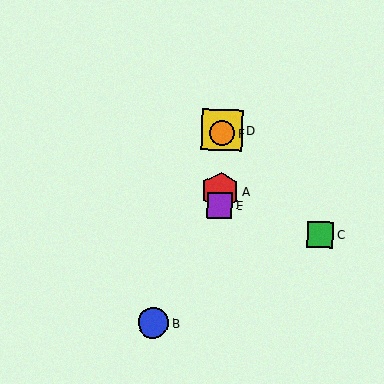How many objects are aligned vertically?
4 objects (A, D, E, F) are aligned vertically.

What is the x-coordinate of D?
Object D is at x≈222.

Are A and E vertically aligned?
Yes, both are at x≈220.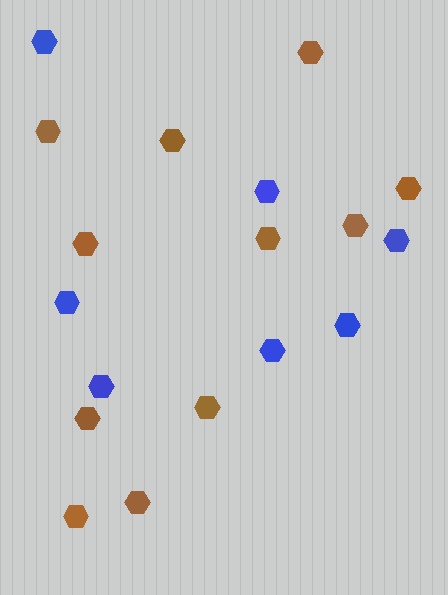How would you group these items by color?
There are 2 groups: one group of blue hexagons (7) and one group of brown hexagons (11).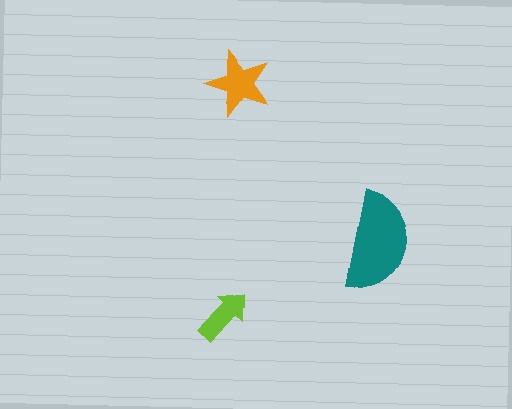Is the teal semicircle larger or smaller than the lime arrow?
Larger.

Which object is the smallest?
The lime arrow.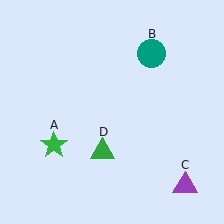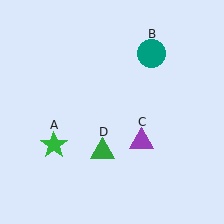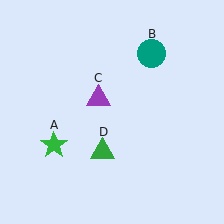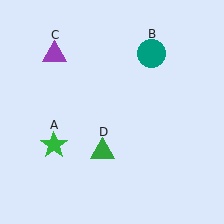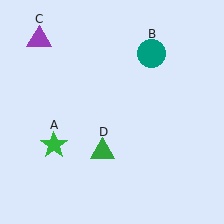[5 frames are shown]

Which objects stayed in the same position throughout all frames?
Green star (object A) and teal circle (object B) and green triangle (object D) remained stationary.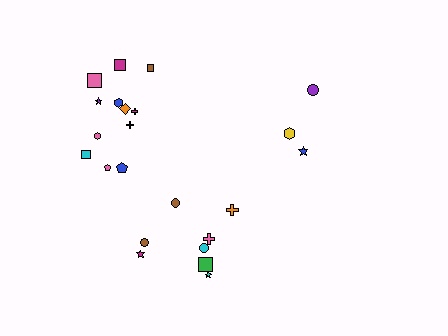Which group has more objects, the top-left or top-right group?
The top-left group.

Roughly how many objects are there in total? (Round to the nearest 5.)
Roughly 25 objects in total.